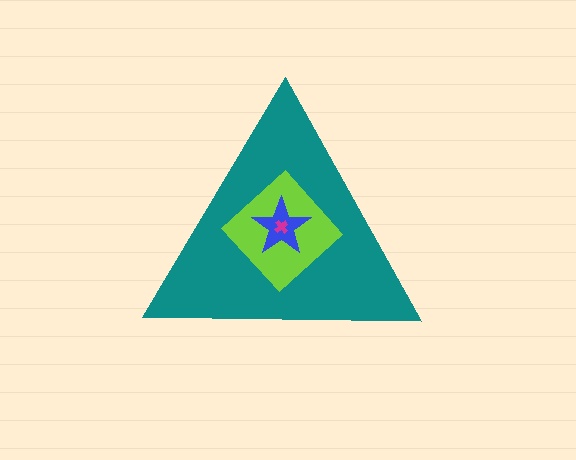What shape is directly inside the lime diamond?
The blue star.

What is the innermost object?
The magenta cross.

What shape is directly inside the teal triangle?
The lime diamond.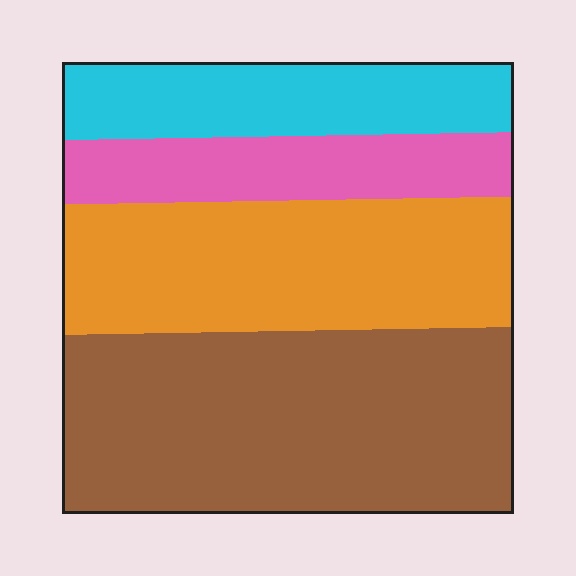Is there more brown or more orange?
Brown.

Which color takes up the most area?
Brown, at roughly 40%.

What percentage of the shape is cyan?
Cyan covers roughly 15% of the shape.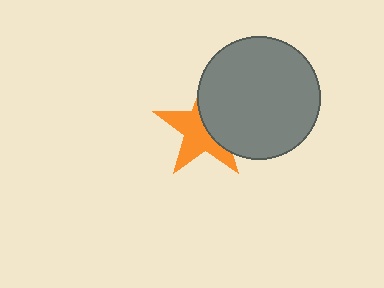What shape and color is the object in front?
The object in front is a gray circle.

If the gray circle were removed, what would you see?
You would see the complete orange star.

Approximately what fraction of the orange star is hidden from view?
Roughly 45% of the orange star is hidden behind the gray circle.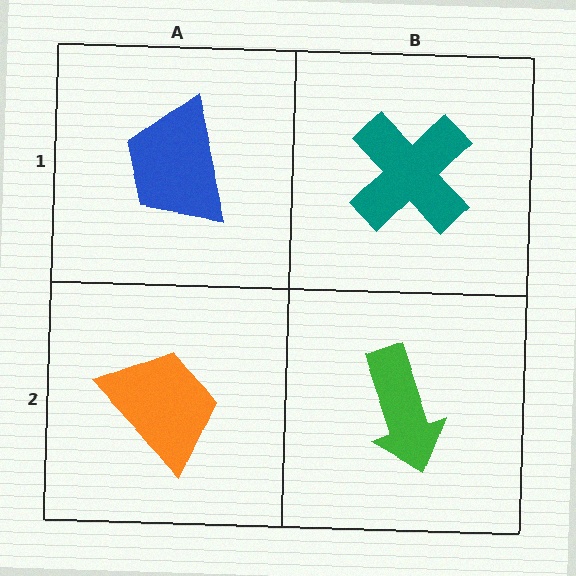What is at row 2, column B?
A green arrow.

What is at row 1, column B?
A teal cross.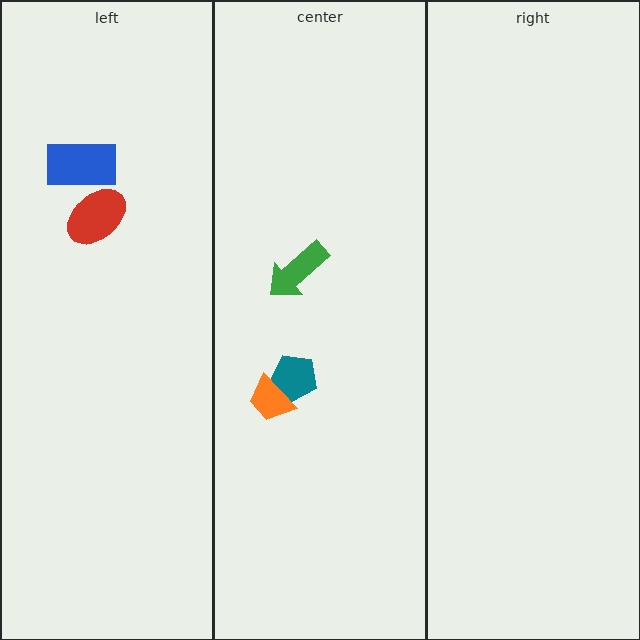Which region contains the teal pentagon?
The center region.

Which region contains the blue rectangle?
The left region.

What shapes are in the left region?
The red ellipse, the blue rectangle.